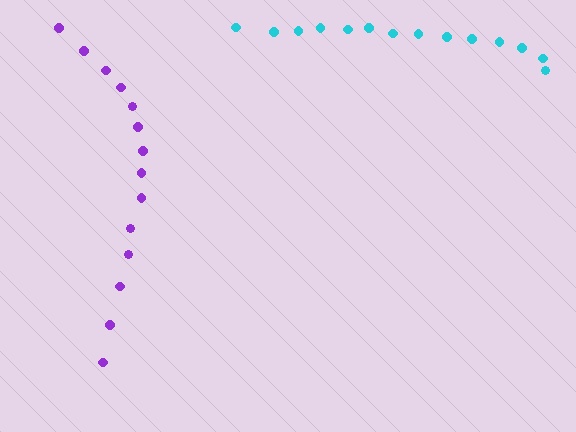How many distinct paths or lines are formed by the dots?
There are 2 distinct paths.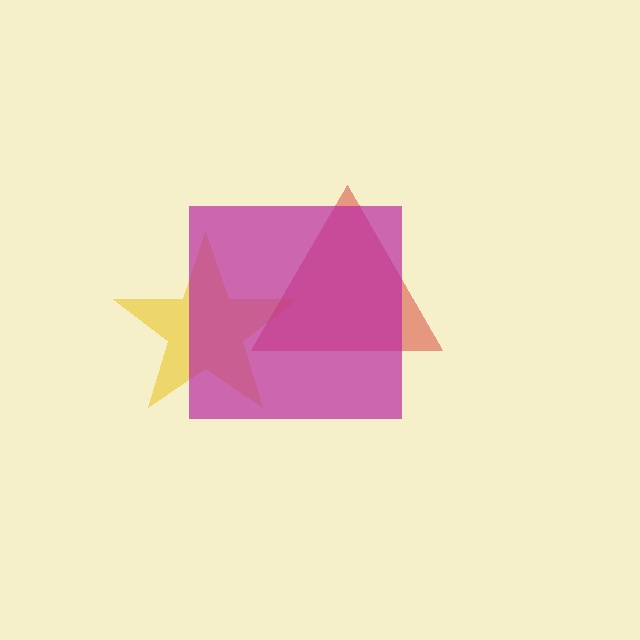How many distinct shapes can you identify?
There are 3 distinct shapes: a yellow star, a red triangle, a magenta square.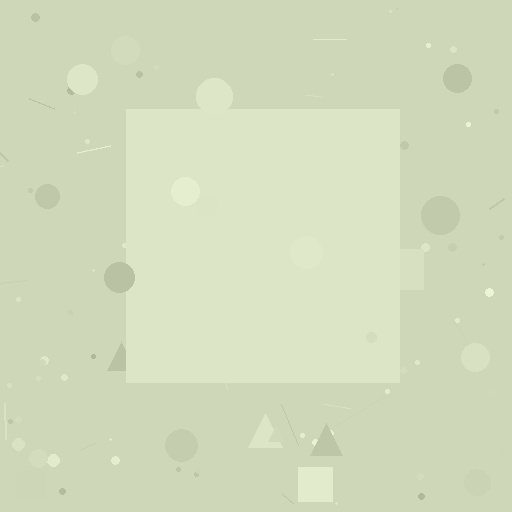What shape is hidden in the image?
A square is hidden in the image.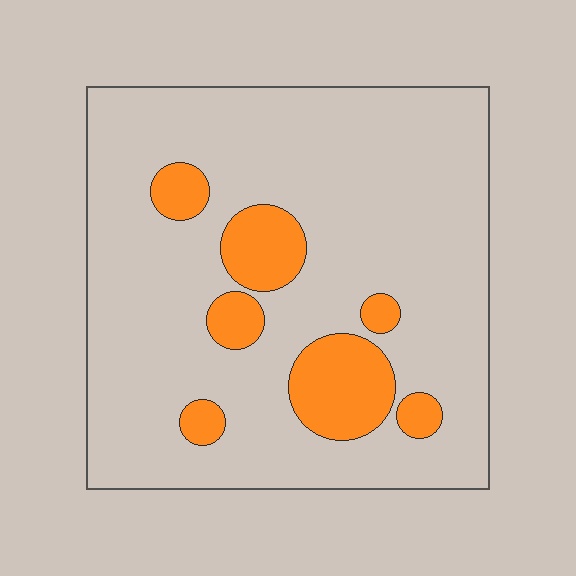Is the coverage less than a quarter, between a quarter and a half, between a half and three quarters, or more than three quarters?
Less than a quarter.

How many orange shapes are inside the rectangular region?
7.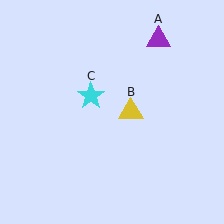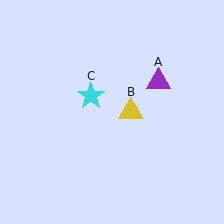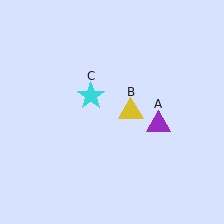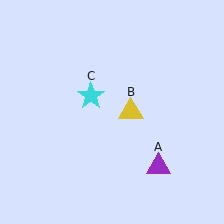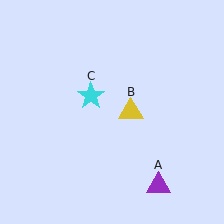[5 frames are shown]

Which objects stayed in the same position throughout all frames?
Yellow triangle (object B) and cyan star (object C) remained stationary.